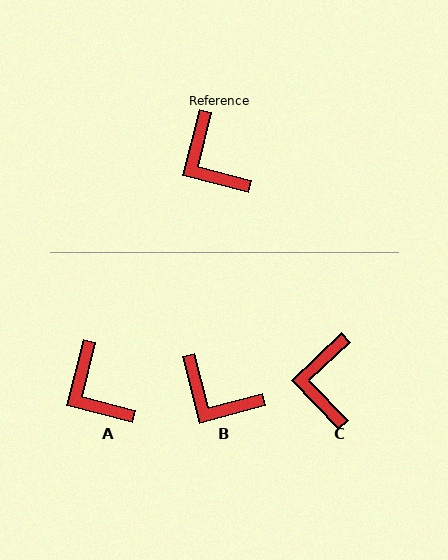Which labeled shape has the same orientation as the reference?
A.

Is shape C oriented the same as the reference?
No, it is off by about 32 degrees.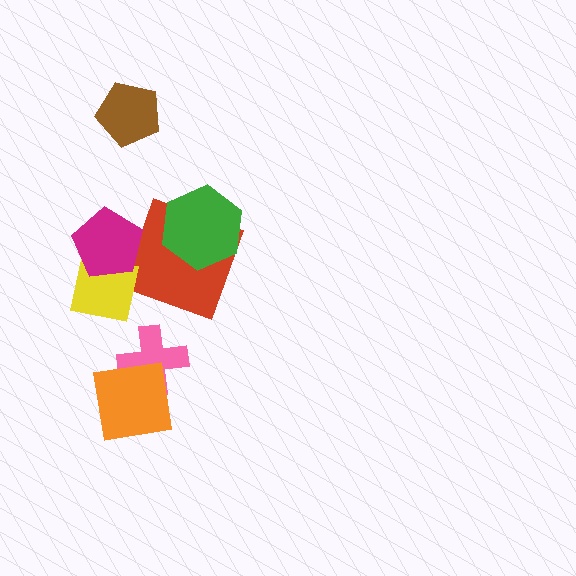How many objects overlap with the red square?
2 objects overlap with the red square.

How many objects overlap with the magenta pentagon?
2 objects overlap with the magenta pentagon.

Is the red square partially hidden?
Yes, it is partially covered by another shape.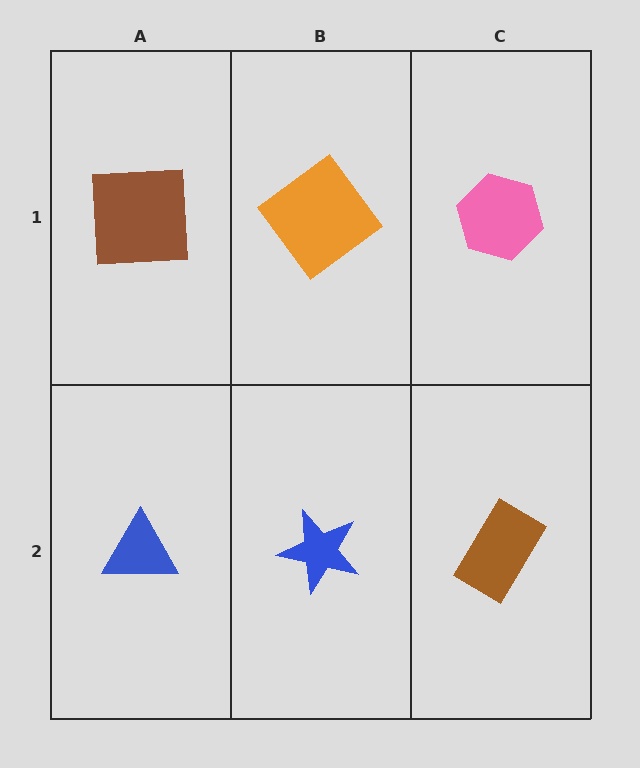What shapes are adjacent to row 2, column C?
A pink hexagon (row 1, column C), a blue star (row 2, column B).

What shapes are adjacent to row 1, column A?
A blue triangle (row 2, column A), an orange diamond (row 1, column B).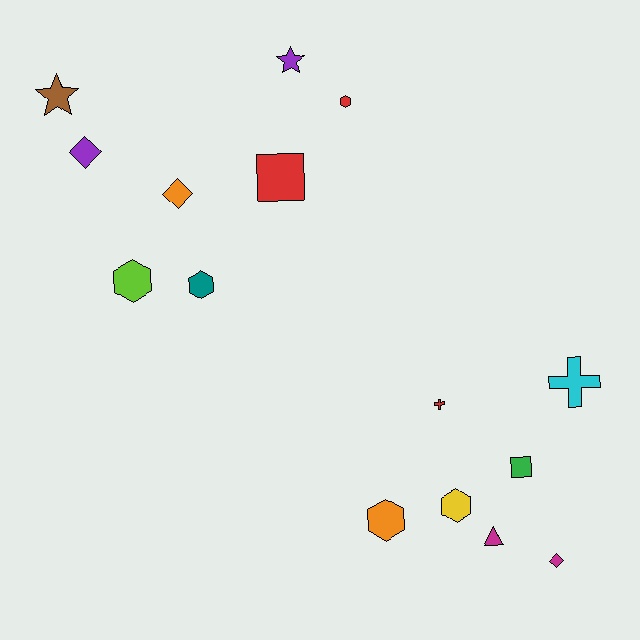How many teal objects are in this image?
There is 1 teal object.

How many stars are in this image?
There are 2 stars.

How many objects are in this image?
There are 15 objects.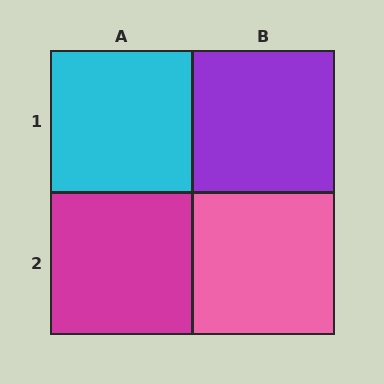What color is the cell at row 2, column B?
Pink.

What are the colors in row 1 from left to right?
Cyan, purple.